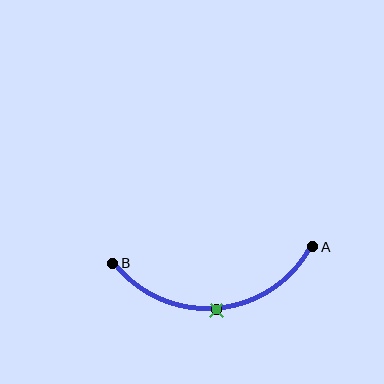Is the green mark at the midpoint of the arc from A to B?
Yes. The green mark lies on the arc at equal arc-length from both A and B — it is the arc midpoint.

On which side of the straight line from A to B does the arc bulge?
The arc bulges below the straight line connecting A and B.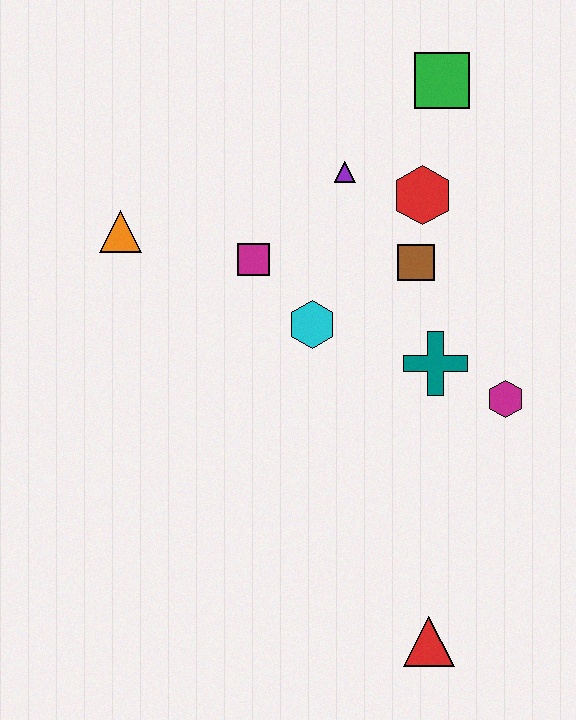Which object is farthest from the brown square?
The red triangle is farthest from the brown square.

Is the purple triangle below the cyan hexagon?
No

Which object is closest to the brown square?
The red hexagon is closest to the brown square.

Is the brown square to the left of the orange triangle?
No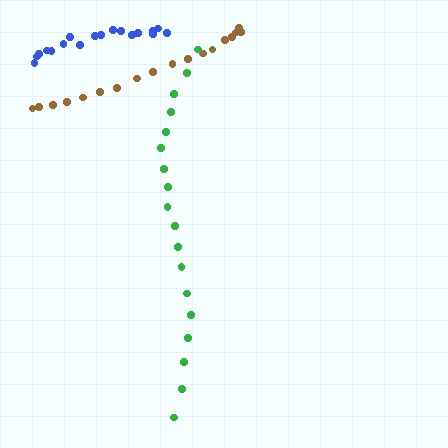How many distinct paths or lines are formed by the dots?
There are 3 distinct paths.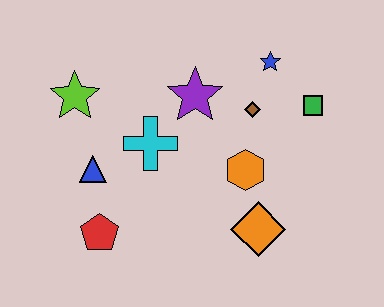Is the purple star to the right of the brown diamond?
No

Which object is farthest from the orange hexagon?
The lime star is farthest from the orange hexagon.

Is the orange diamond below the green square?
Yes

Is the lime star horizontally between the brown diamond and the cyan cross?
No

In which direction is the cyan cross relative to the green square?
The cyan cross is to the left of the green square.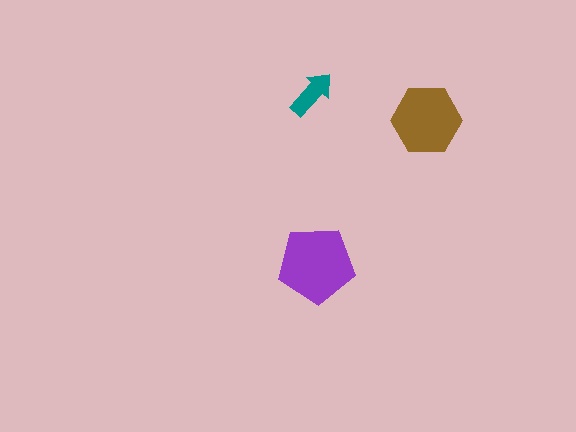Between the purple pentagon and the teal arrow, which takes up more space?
The purple pentagon.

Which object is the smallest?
The teal arrow.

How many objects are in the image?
There are 3 objects in the image.